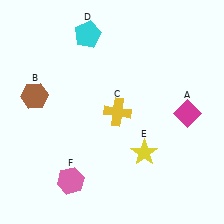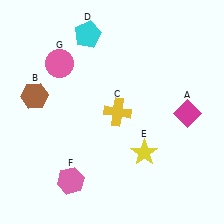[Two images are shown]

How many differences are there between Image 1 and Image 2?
There is 1 difference between the two images.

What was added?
A pink circle (G) was added in Image 2.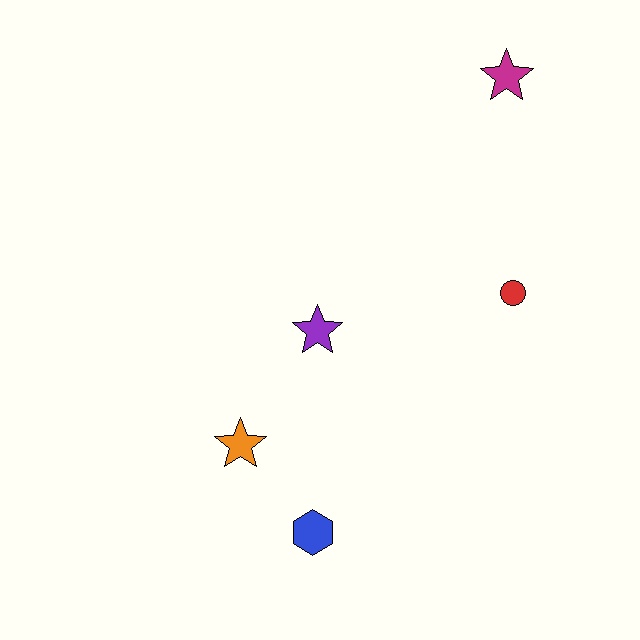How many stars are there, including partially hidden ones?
There are 3 stars.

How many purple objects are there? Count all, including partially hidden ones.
There is 1 purple object.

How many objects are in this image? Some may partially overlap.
There are 5 objects.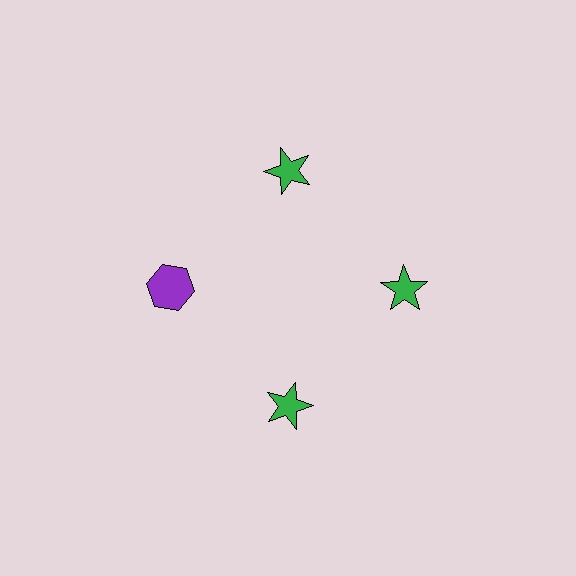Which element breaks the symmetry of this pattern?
The purple hexagon at roughly the 9 o'clock position breaks the symmetry. All other shapes are green stars.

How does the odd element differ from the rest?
It differs in both color (purple instead of green) and shape (hexagon instead of star).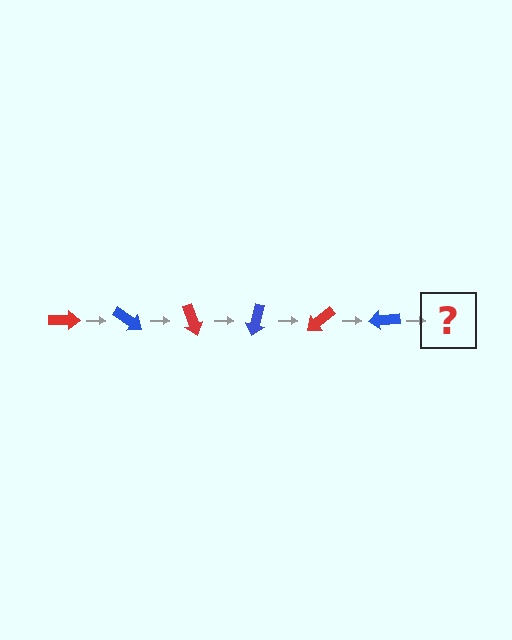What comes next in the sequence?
The next element should be a red arrow, rotated 210 degrees from the start.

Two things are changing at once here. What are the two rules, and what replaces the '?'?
The two rules are that it rotates 35 degrees each step and the color cycles through red and blue. The '?' should be a red arrow, rotated 210 degrees from the start.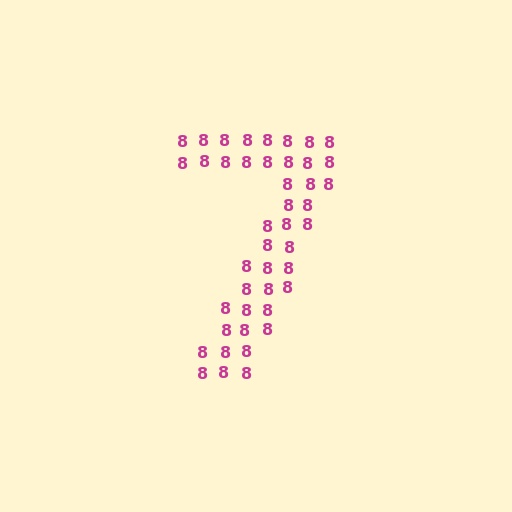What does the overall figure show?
The overall figure shows the digit 7.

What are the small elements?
The small elements are digit 8's.